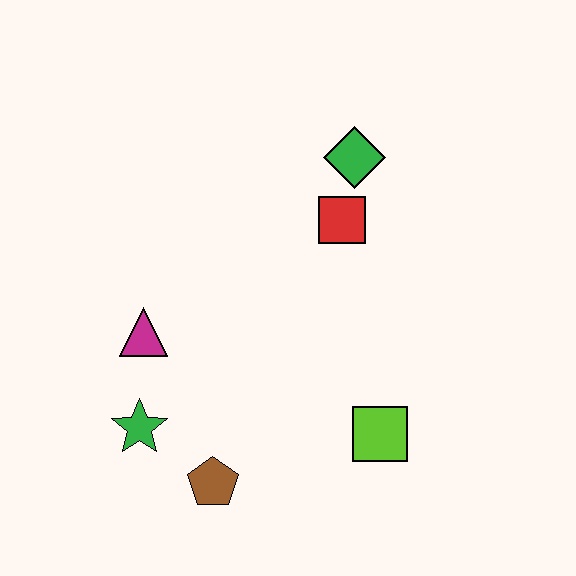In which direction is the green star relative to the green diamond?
The green star is below the green diamond.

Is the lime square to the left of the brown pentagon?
No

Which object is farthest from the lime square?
The green diamond is farthest from the lime square.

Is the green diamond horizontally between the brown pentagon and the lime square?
Yes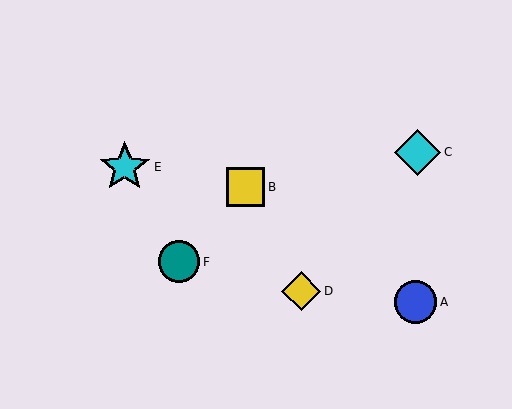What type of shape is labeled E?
Shape E is a cyan star.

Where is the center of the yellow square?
The center of the yellow square is at (245, 187).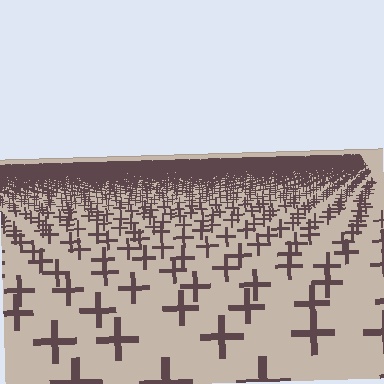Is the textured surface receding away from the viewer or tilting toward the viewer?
The surface is receding away from the viewer. Texture elements get smaller and denser toward the top.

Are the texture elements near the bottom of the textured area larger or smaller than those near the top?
Larger. Near the bottom, elements are closer to the viewer and appear at a bigger on-screen size.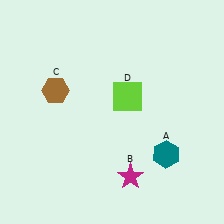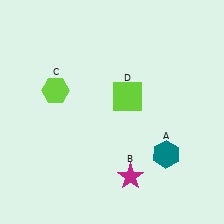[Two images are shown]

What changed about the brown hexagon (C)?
In Image 1, C is brown. In Image 2, it changed to lime.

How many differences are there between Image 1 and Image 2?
There is 1 difference between the two images.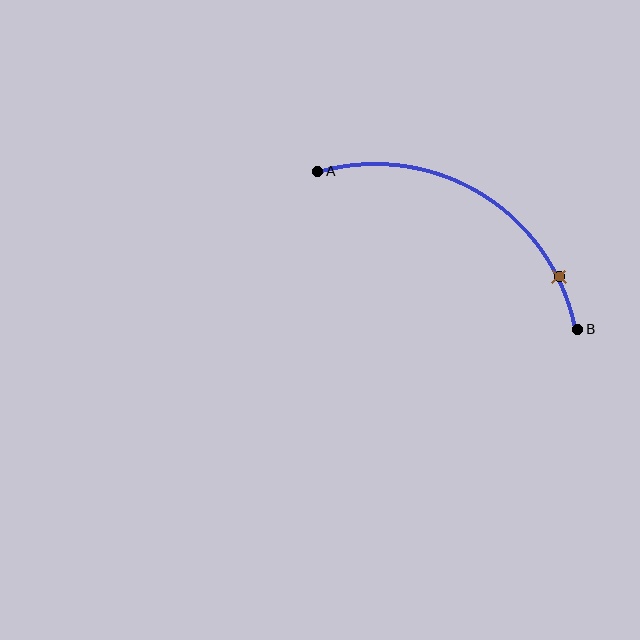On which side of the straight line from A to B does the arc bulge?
The arc bulges above the straight line connecting A and B.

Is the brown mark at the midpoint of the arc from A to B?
No. The brown mark lies on the arc but is closer to endpoint B. The arc midpoint would be at the point on the curve equidistant along the arc from both A and B.